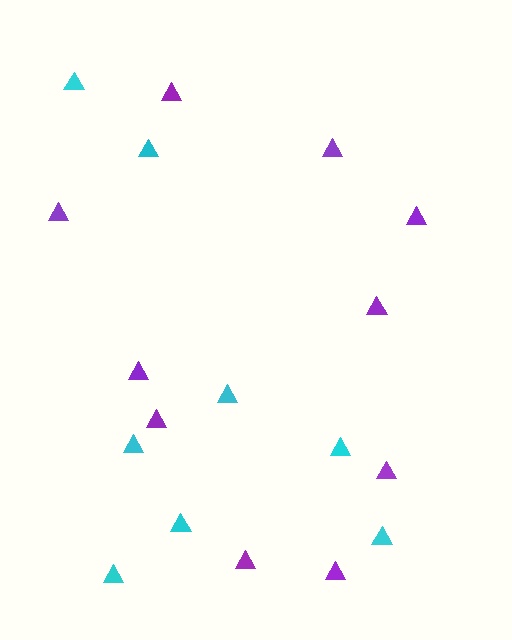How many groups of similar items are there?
There are 2 groups: one group of cyan triangles (8) and one group of purple triangles (10).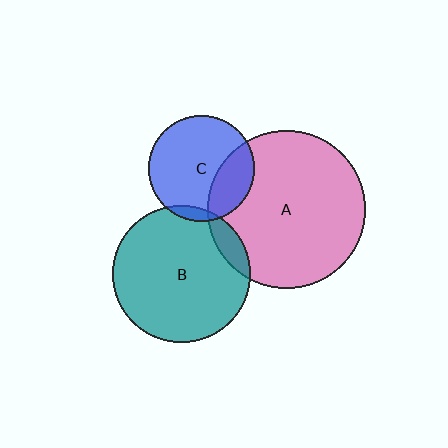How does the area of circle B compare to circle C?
Approximately 1.7 times.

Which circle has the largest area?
Circle A (pink).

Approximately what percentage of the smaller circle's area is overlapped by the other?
Approximately 10%.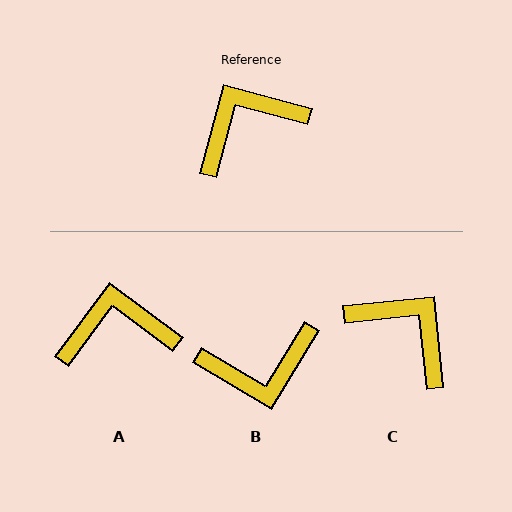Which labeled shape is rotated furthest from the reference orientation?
B, about 164 degrees away.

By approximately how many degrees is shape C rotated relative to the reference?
Approximately 69 degrees clockwise.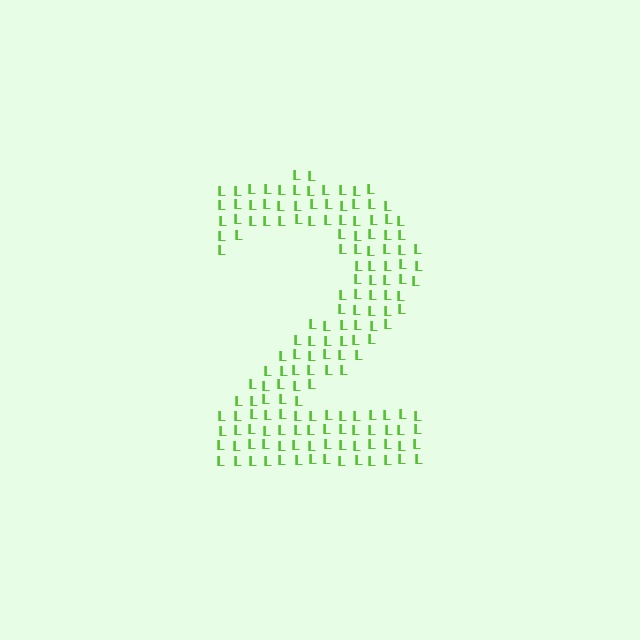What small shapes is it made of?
It is made of small letter L's.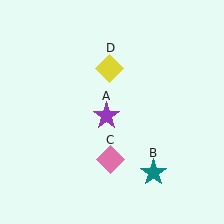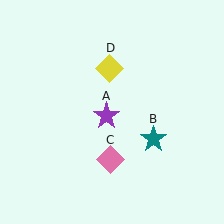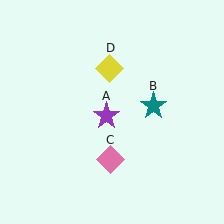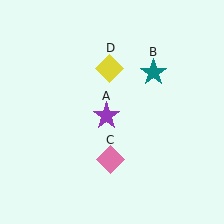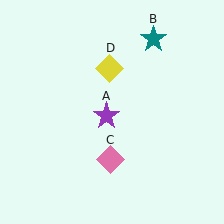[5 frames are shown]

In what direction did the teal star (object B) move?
The teal star (object B) moved up.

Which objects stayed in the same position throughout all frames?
Purple star (object A) and pink diamond (object C) and yellow diamond (object D) remained stationary.